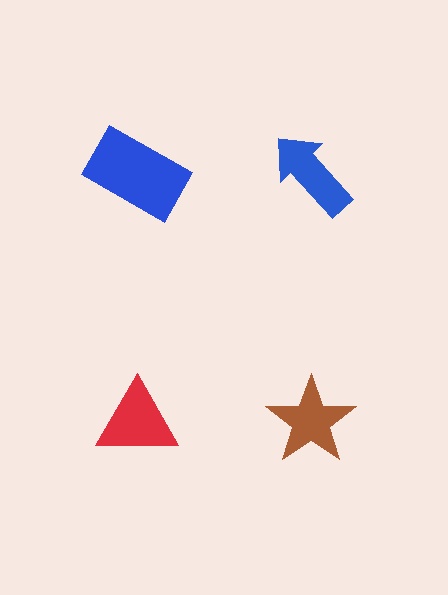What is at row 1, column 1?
A blue rectangle.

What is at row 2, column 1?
A red triangle.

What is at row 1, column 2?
A blue arrow.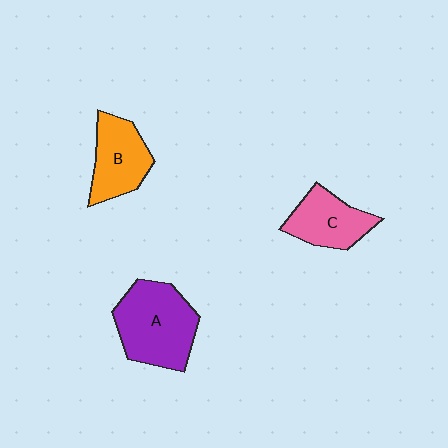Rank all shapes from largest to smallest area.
From largest to smallest: A (purple), B (orange), C (pink).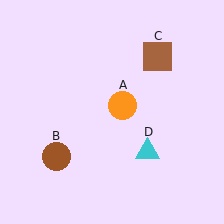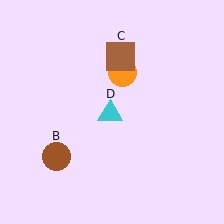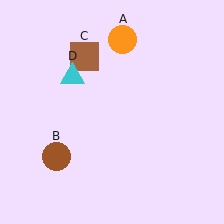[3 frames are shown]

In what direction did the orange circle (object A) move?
The orange circle (object A) moved up.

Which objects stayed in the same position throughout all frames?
Brown circle (object B) remained stationary.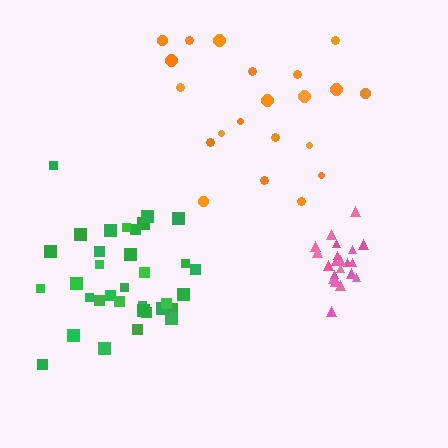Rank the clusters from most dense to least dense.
pink, green, orange.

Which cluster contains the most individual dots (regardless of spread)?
Green (34).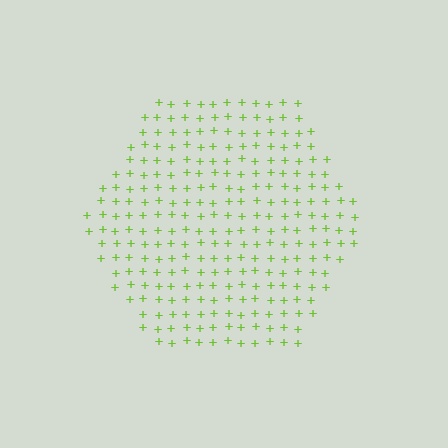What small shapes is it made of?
It is made of small plus signs.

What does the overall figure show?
The overall figure shows a hexagon.